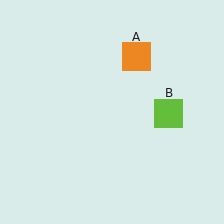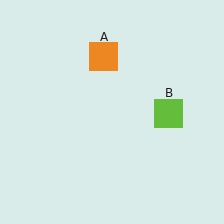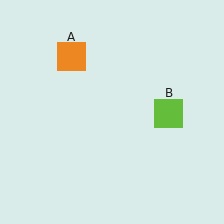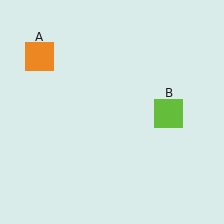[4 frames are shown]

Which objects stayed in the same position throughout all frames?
Lime square (object B) remained stationary.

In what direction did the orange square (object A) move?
The orange square (object A) moved left.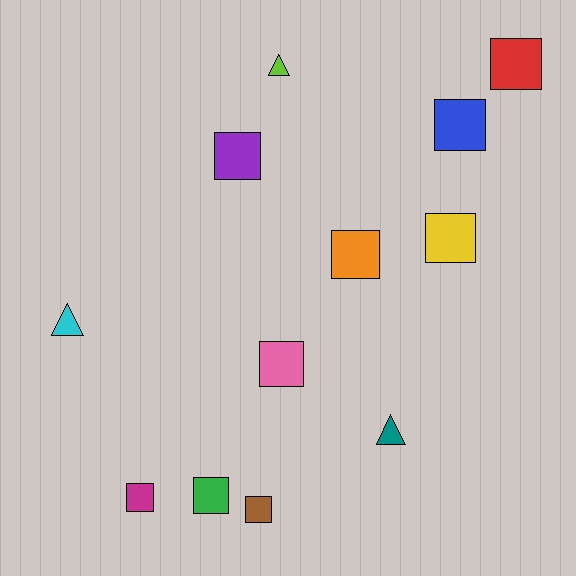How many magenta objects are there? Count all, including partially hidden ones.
There is 1 magenta object.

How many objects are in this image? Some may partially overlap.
There are 12 objects.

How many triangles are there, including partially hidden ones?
There are 3 triangles.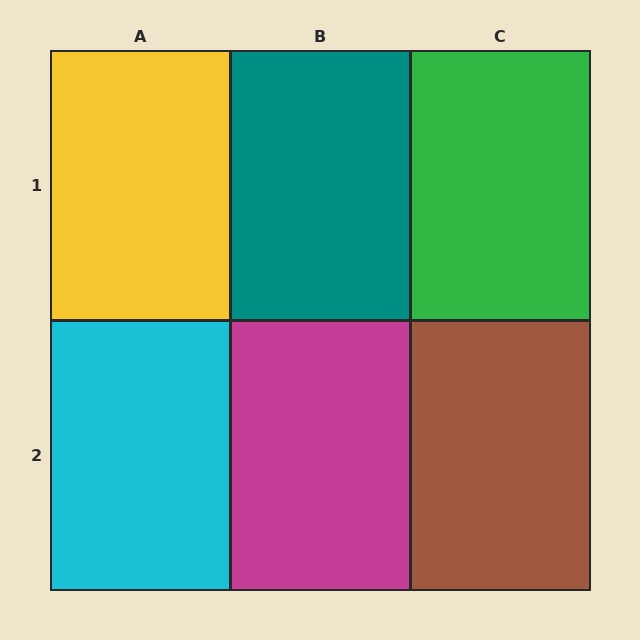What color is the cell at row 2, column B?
Magenta.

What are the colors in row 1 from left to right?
Yellow, teal, green.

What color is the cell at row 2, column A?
Cyan.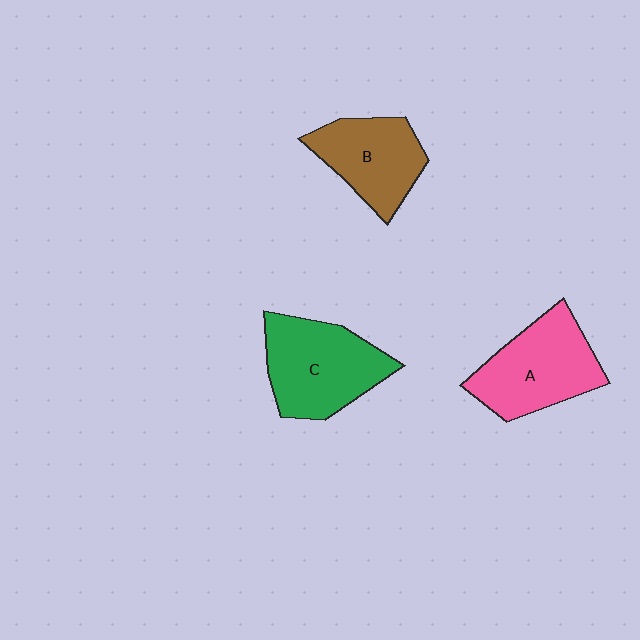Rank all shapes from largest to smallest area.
From largest to smallest: C (green), A (pink), B (brown).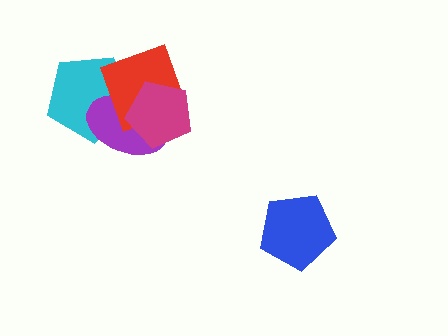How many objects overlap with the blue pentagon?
0 objects overlap with the blue pentagon.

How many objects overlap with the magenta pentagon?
3 objects overlap with the magenta pentagon.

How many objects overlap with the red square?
3 objects overlap with the red square.